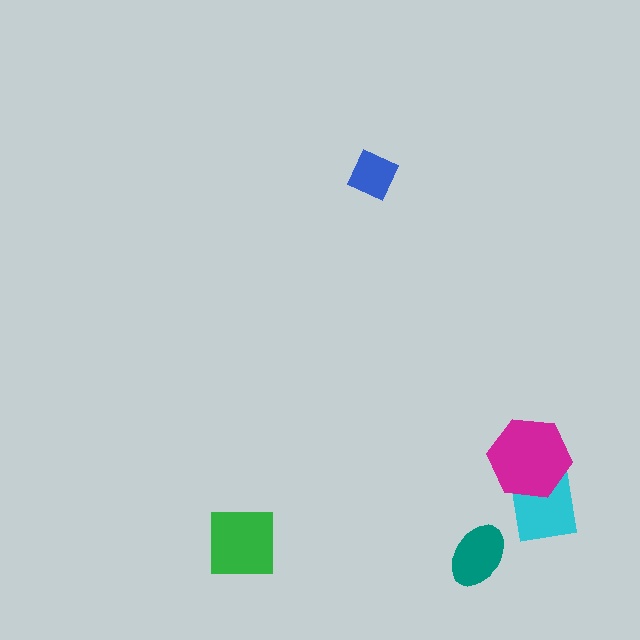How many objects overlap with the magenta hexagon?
1 object overlaps with the magenta hexagon.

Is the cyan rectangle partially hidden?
Yes, it is partially covered by another shape.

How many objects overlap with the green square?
0 objects overlap with the green square.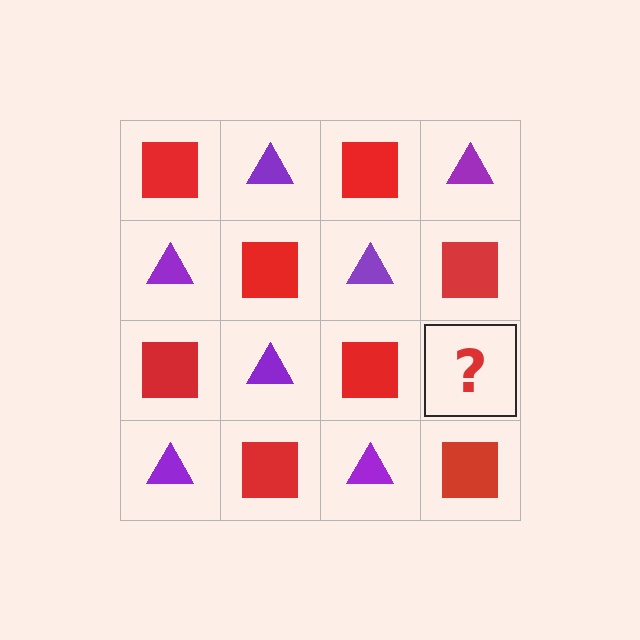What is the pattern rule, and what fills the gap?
The rule is that it alternates red square and purple triangle in a checkerboard pattern. The gap should be filled with a purple triangle.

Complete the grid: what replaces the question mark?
The question mark should be replaced with a purple triangle.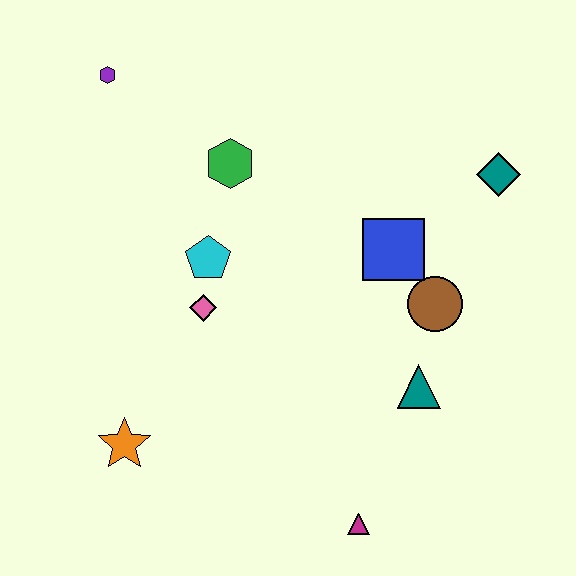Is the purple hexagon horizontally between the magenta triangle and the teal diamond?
No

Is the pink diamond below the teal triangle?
No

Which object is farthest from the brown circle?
The purple hexagon is farthest from the brown circle.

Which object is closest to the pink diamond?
The cyan pentagon is closest to the pink diamond.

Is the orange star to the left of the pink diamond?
Yes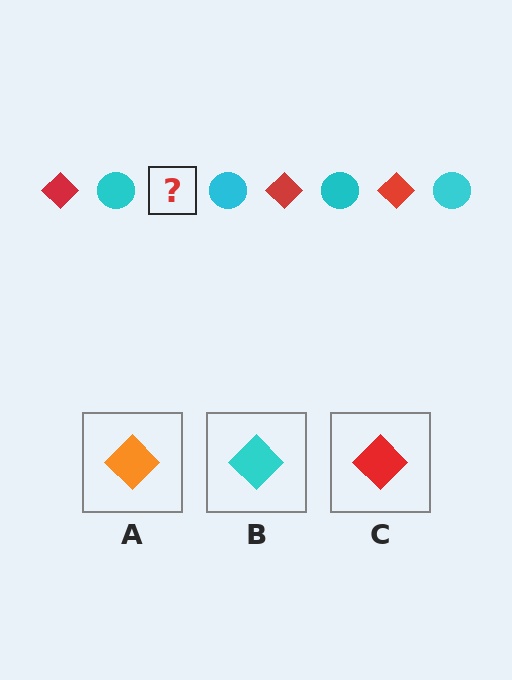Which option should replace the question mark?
Option C.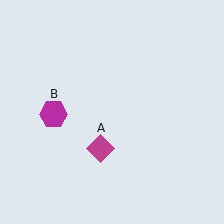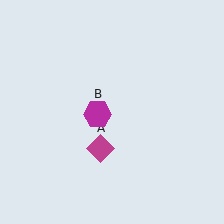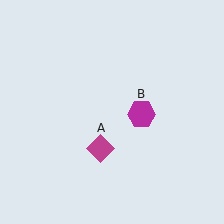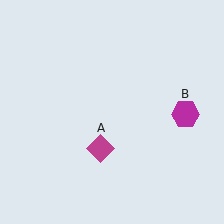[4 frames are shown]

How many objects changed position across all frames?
1 object changed position: magenta hexagon (object B).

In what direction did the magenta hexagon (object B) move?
The magenta hexagon (object B) moved right.